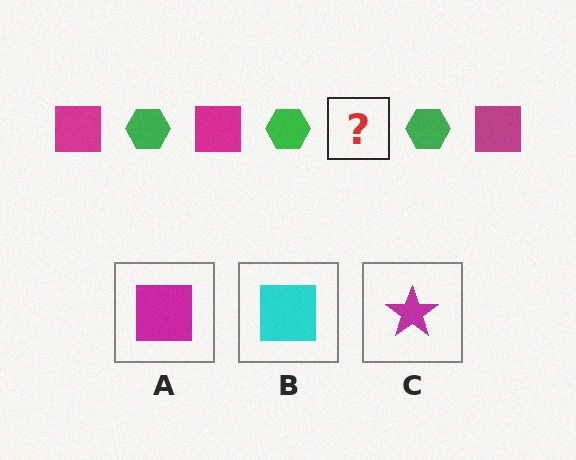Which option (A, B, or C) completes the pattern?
A.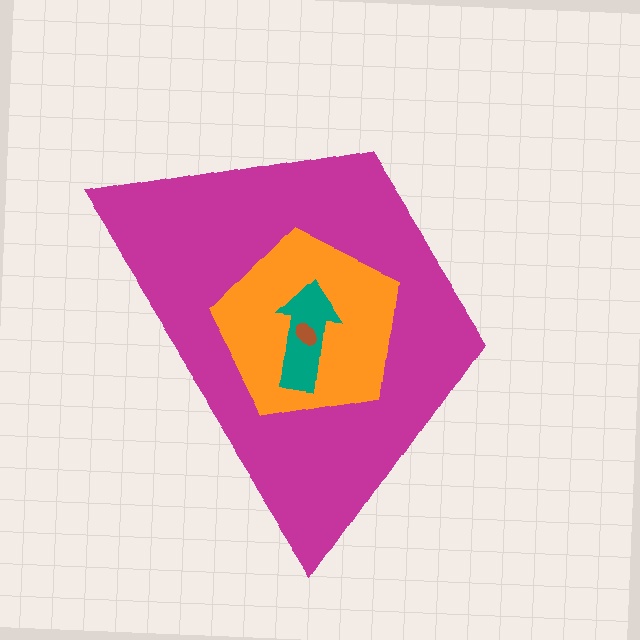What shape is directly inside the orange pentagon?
The teal arrow.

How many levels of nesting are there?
4.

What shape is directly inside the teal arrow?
The brown ellipse.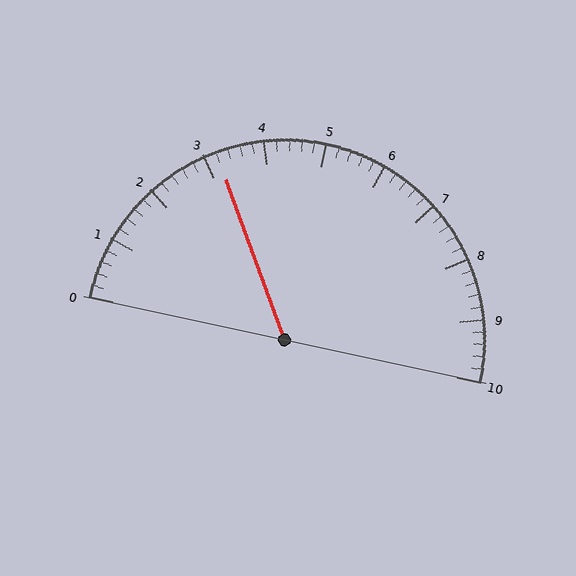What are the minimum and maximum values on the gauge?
The gauge ranges from 0 to 10.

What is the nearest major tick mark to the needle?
The nearest major tick mark is 3.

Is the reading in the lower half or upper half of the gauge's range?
The reading is in the lower half of the range (0 to 10).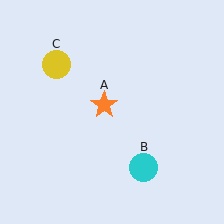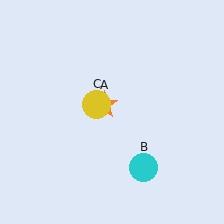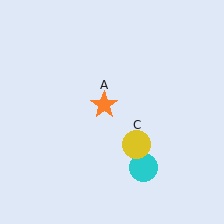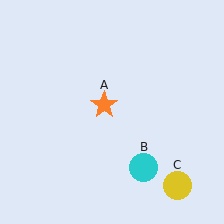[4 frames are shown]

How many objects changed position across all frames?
1 object changed position: yellow circle (object C).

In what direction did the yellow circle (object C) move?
The yellow circle (object C) moved down and to the right.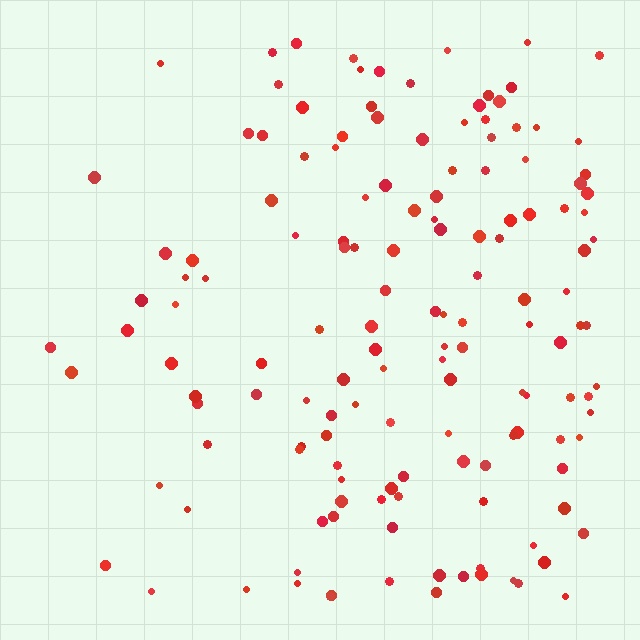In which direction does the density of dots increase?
From left to right, with the right side densest.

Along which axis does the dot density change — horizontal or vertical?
Horizontal.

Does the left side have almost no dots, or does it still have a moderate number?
Still a moderate number, just noticeably fewer than the right.